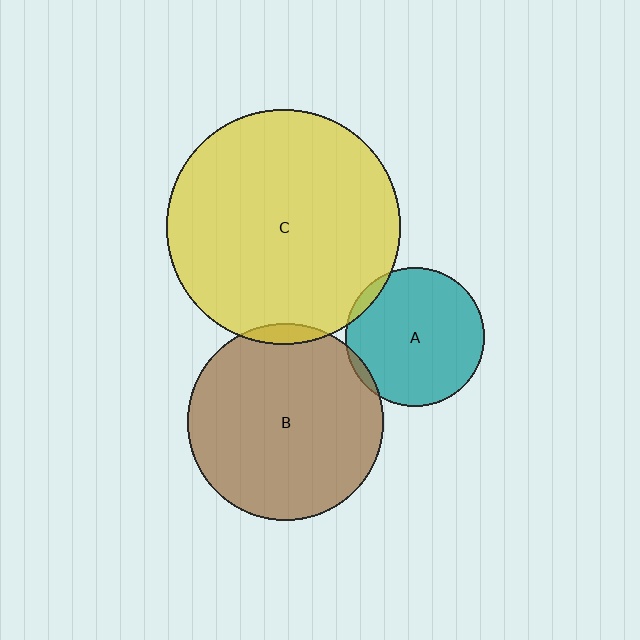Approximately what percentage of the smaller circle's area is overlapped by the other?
Approximately 5%.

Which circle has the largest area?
Circle C (yellow).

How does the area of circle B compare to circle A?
Approximately 2.0 times.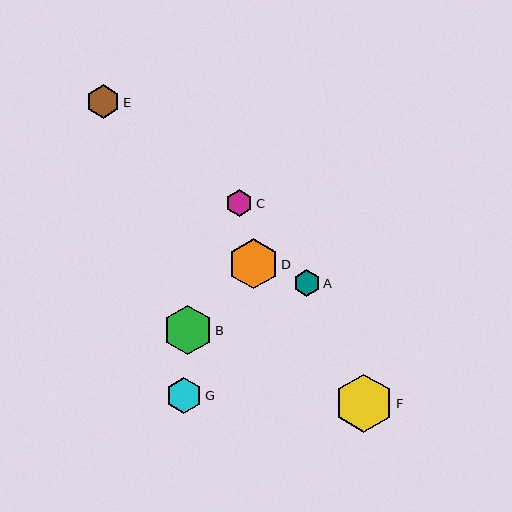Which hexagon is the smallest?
Hexagon C is the smallest with a size of approximately 27 pixels.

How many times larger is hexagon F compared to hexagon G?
Hexagon F is approximately 1.6 times the size of hexagon G.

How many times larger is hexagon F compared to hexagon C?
Hexagon F is approximately 2.2 times the size of hexagon C.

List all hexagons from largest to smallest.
From largest to smallest: F, D, B, G, E, A, C.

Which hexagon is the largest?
Hexagon F is the largest with a size of approximately 58 pixels.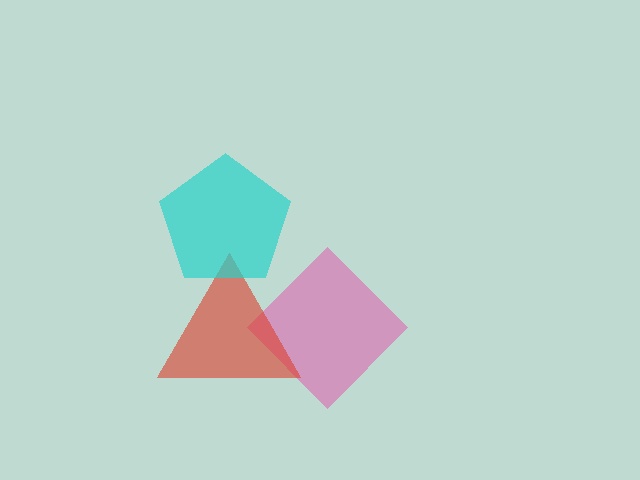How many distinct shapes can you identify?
There are 3 distinct shapes: a pink diamond, a red triangle, a cyan pentagon.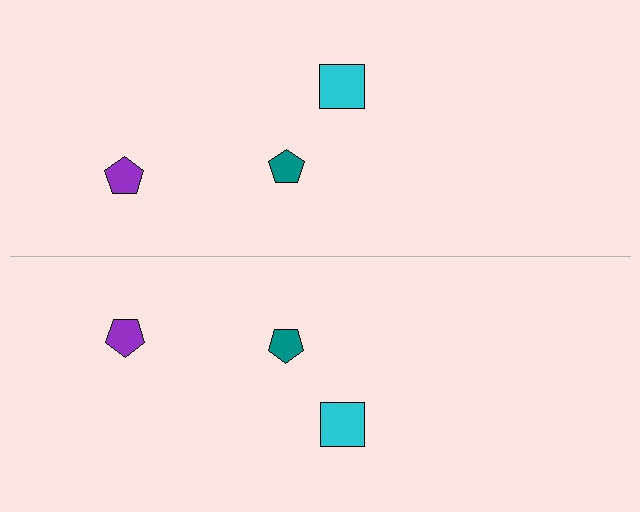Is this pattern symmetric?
Yes, this pattern has bilateral (reflection) symmetry.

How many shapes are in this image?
There are 6 shapes in this image.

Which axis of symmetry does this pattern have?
The pattern has a horizontal axis of symmetry running through the center of the image.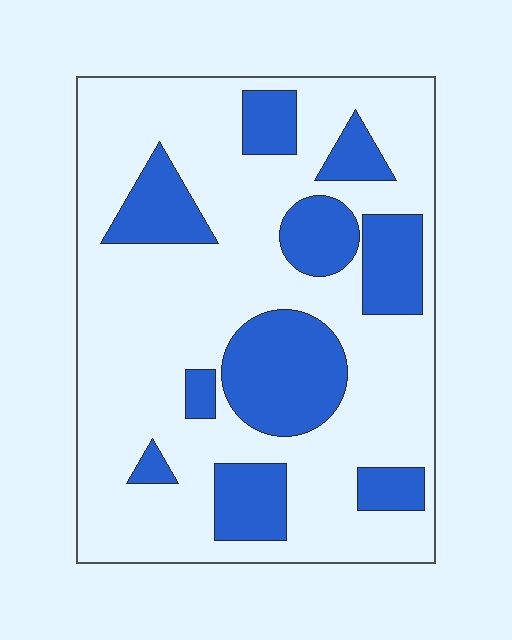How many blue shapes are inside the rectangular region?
10.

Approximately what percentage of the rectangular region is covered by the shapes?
Approximately 30%.